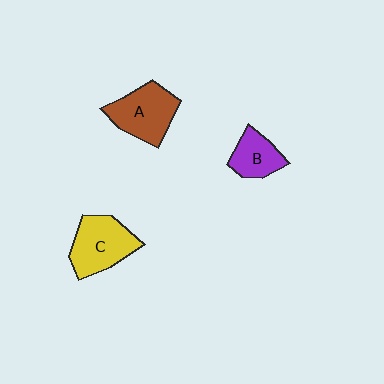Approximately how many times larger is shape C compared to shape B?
Approximately 1.6 times.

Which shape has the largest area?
Shape C (yellow).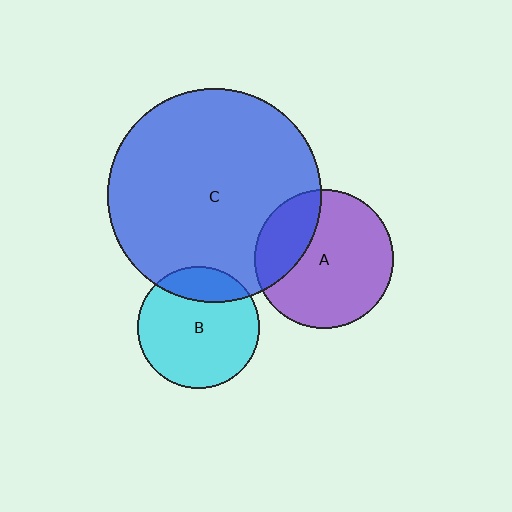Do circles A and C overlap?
Yes.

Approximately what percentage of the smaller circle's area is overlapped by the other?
Approximately 25%.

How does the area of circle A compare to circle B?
Approximately 1.3 times.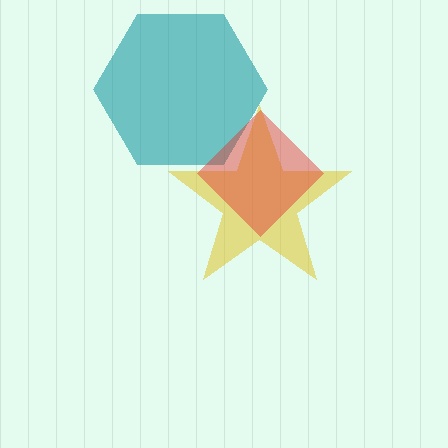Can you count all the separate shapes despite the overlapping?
Yes, there are 3 separate shapes.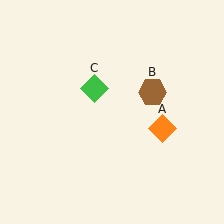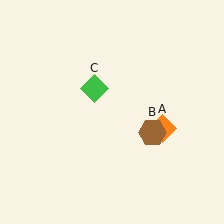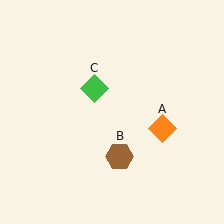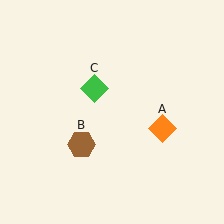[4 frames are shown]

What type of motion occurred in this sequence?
The brown hexagon (object B) rotated clockwise around the center of the scene.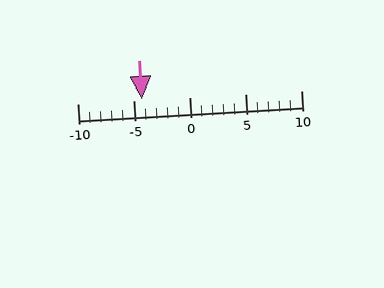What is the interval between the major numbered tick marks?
The major tick marks are spaced 5 units apart.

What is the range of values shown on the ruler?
The ruler shows values from -10 to 10.